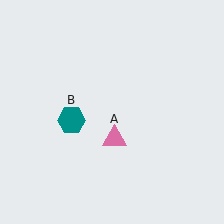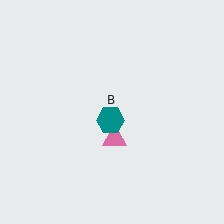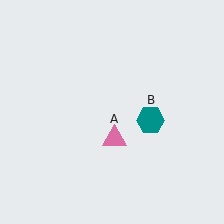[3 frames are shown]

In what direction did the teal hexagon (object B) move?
The teal hexagon (object B) moved right.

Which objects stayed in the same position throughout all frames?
Pink triangle (object A) remained stationary.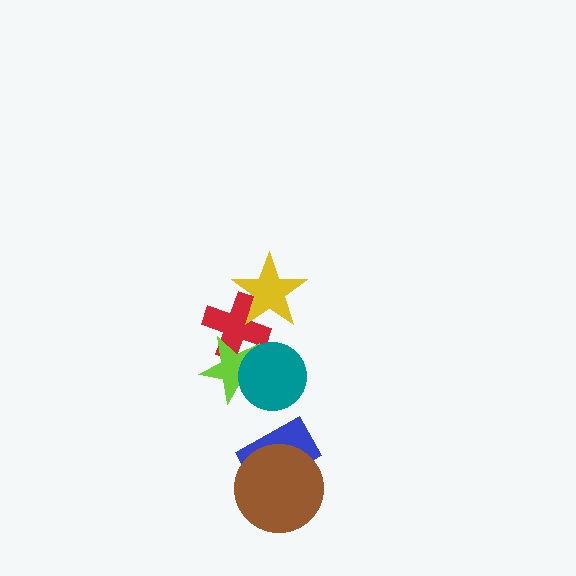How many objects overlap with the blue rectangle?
1 object overlaps with the blue rectangle.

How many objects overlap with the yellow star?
1 object overlaps with the yellow star.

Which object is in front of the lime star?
The teal circle is in front of the lime star.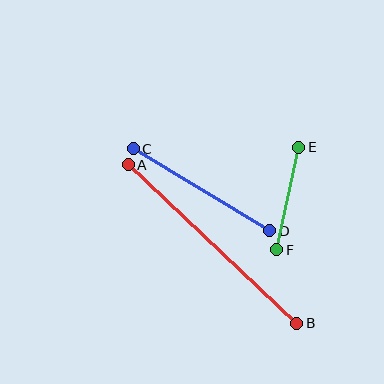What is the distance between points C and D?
The distance is approximately 159 pixels.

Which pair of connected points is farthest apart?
Points A and B are farthest apart.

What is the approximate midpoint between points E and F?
The midpoint is at approximately (288, 198) pixels.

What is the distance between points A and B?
The distance is approximately 231 pixels.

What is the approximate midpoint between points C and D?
The midpoint is at approximately (201, 190) pixels.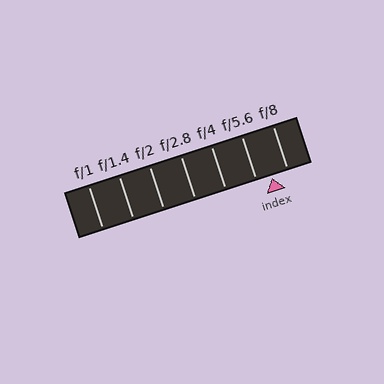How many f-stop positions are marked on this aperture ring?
There are 7 f-stop positions marked.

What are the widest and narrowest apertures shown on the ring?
The widest aperture shown is f/1 and the narrowest is f/8.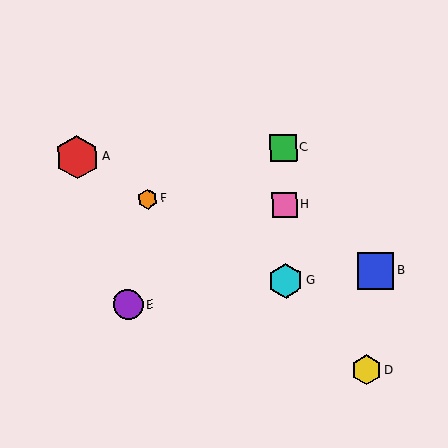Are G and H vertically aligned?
Yes, both are at x≈286.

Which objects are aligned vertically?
Objects C, G, H are aligned vertically.